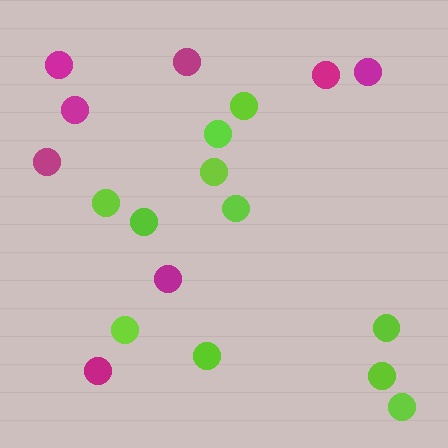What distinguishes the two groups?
There are 2 groups: one group of magenta circles (8) and one group of lime circles (11).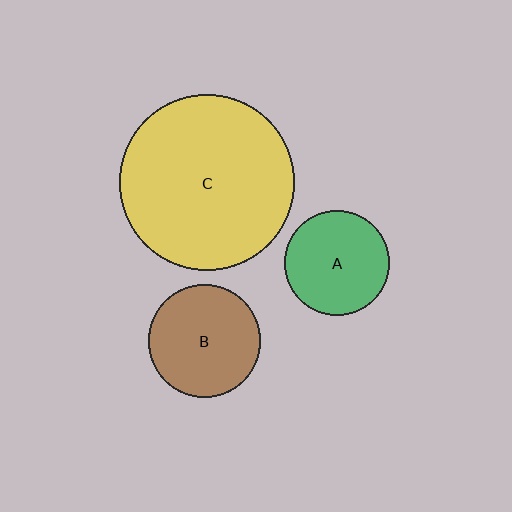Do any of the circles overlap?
No, none of the circles overlap.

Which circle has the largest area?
Circle C (yellow).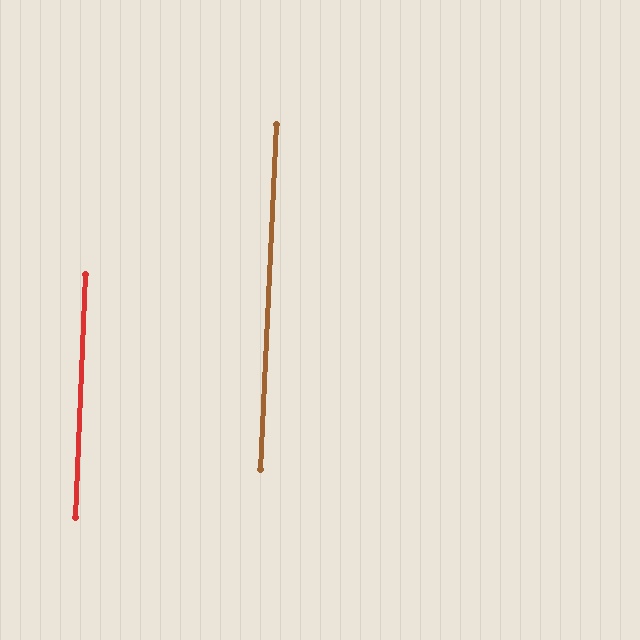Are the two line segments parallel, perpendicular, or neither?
Parallel — their directions differ by only 0.3°.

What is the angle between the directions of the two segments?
Approximately 0 degrees.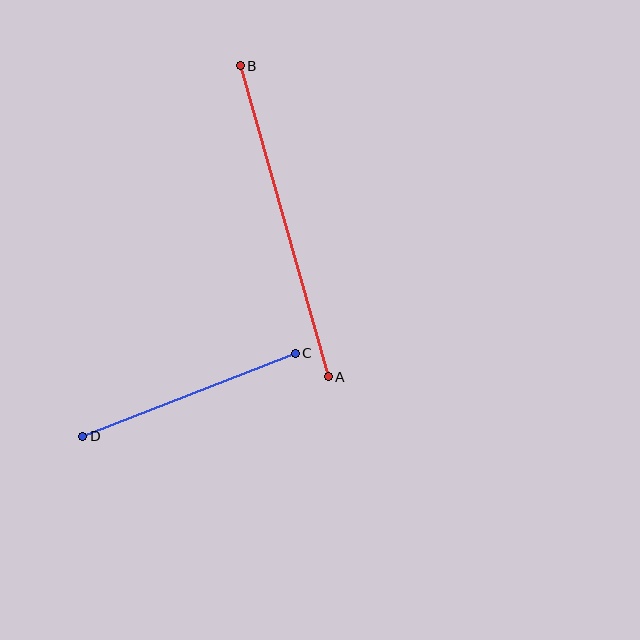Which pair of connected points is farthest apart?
Points A and B are farthest apart.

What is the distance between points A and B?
The distance is approximately 323 pixels.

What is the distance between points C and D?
The distance is approximately 228 pixels.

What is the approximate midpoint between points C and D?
The midpoint is at approximately (189, 395) pixels.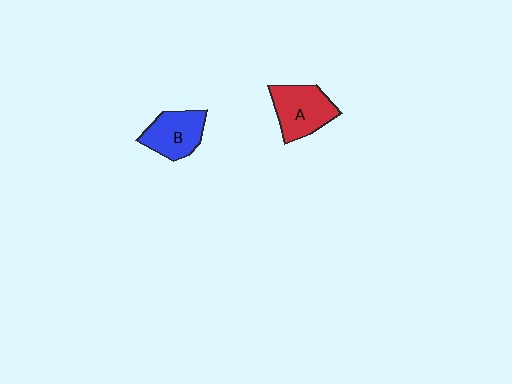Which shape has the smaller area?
Shape B (blue).